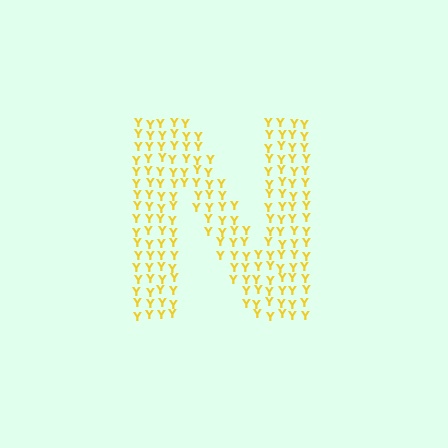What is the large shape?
The large shape is the letter N.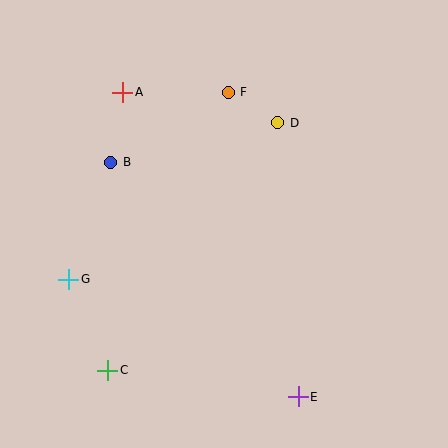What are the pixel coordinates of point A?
Point A is at (123, 92).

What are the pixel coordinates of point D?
Point D is at (278, 123).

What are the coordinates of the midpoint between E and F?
The midpoint between E and F is at (263, 244).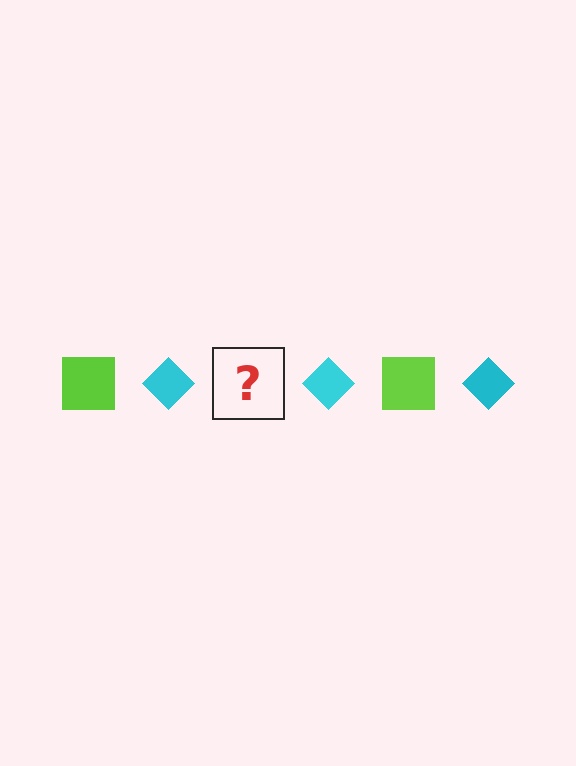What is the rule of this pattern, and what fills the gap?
The rule is that the pattern alternates between lime square and cyan diamond. The gap should be filled with a lime square.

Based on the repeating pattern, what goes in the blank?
The blank should be a lime square.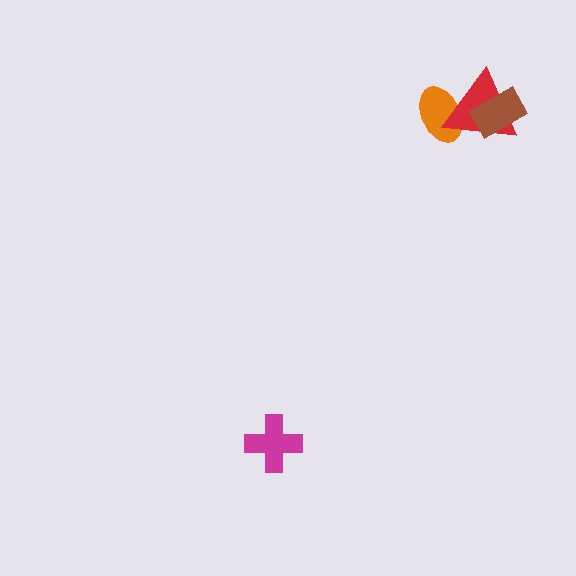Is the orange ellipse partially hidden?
Yes, it is partially covered by another shape.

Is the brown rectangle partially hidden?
No, no other shape covers it.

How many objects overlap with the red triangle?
2 objects overlap with the red triangle.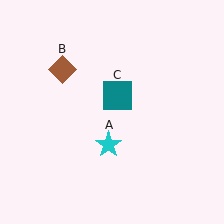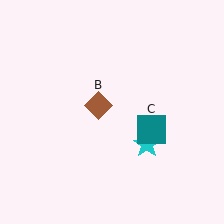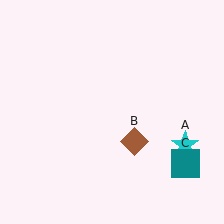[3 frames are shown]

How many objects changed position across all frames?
3 objects changed position: cyan star (object A), brown diamond (object B), teal square (object C).